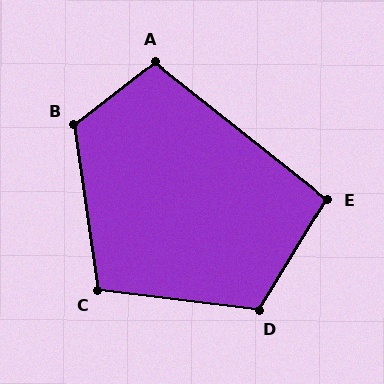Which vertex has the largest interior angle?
B, at approximately 120 degrees.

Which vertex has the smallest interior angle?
E, at approximately 97 degrees.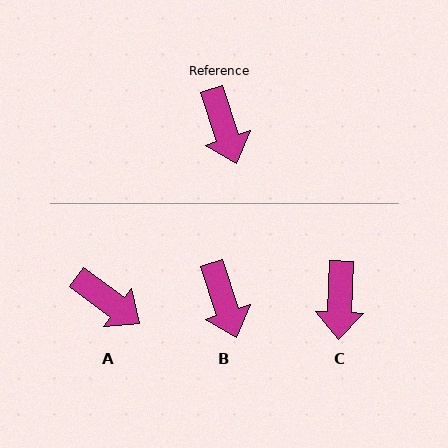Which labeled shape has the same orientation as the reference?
B.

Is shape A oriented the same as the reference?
No, it is off by about 36 degrees.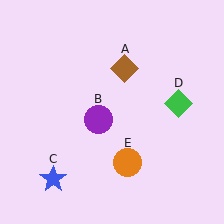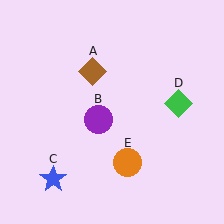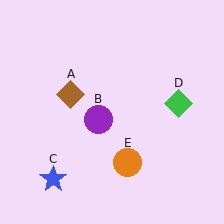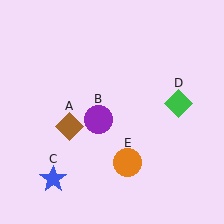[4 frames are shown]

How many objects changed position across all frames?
1 object changed position: brown diamond (object A).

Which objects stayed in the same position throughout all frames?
Purple circle (object B) and blue star (object C) and green diamond (object D) and orange circle (object E) remained stationary.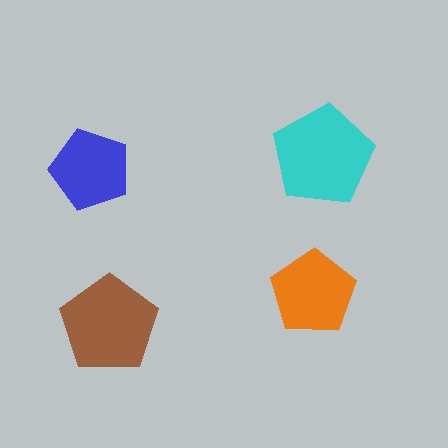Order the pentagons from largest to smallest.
the cyan one, the brown one, the orange one, the blue one.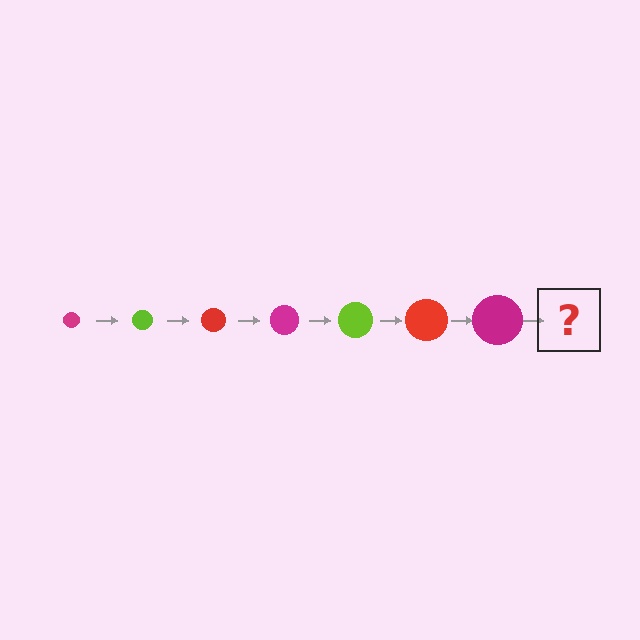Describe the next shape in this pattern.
It should be a lime circle, larger than the previous one.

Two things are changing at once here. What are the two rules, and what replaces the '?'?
The two rules are that the circle grows larger each step and the color cycles through magenta, lime, and red. The '?' should be a lime circle, larger than the previous one.